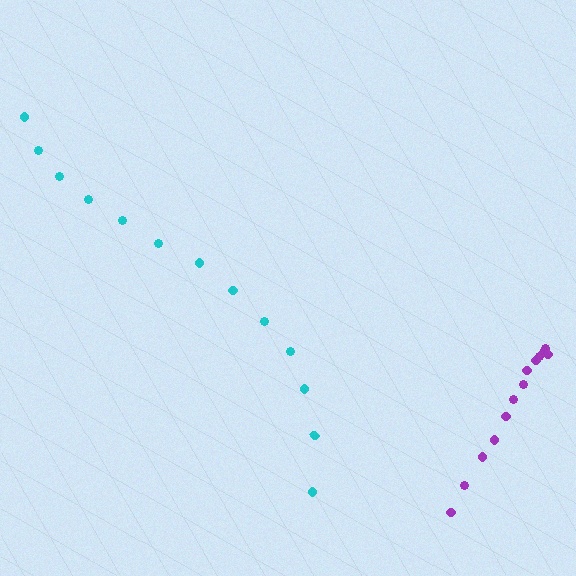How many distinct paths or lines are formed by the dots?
There are 2 distinct paths.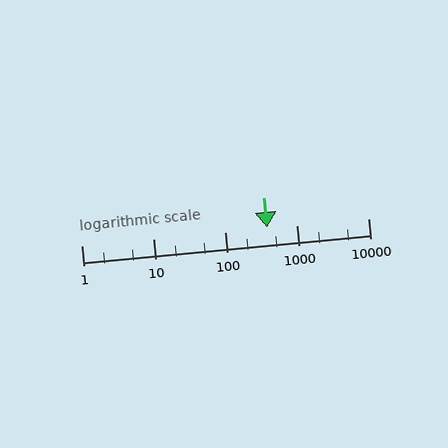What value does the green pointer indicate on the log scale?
The pointer indicates approximately 390.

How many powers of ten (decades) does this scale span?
The scale spans 4 decades, from 1 to 10000.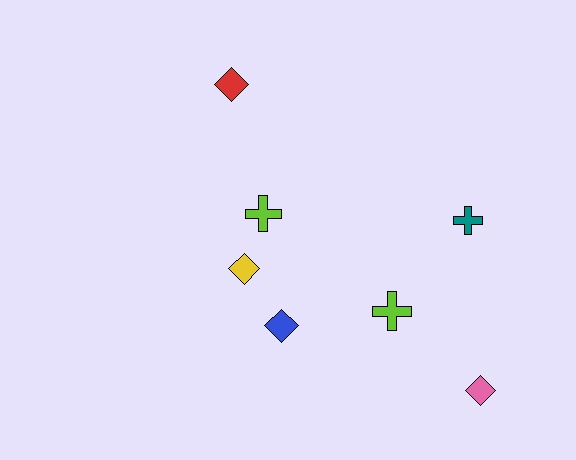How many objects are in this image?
There are 7 objects.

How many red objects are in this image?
There is 1 red object.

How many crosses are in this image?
There are 3 crosses.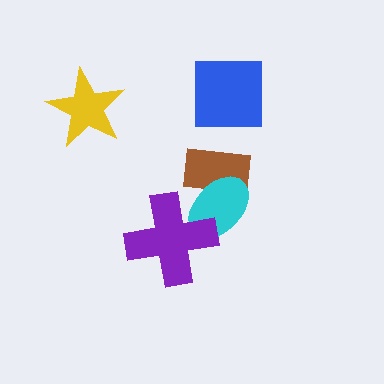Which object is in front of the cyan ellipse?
The purple cross is in front of the cyan ellipse.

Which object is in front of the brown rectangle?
The cyan ellipse is in front of the brown rectangle.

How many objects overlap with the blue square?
0 objects overlap with the blue square.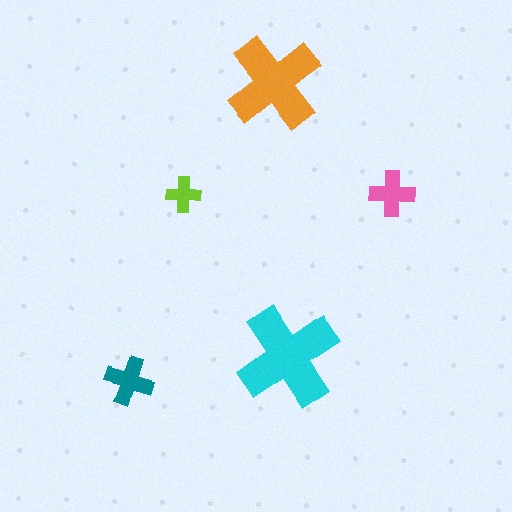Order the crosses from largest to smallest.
the cyan one, the orange one, the teal one, the pink one, the lime one.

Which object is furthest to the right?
The pink cross is rightmost.